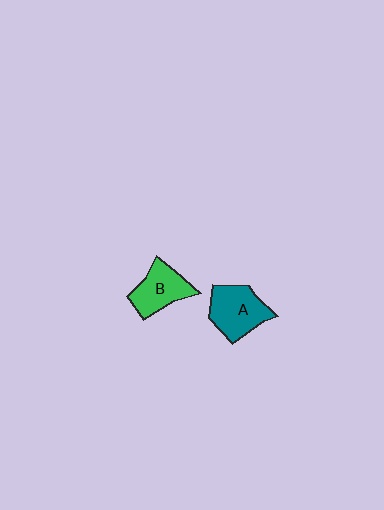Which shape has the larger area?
Shape A (teal).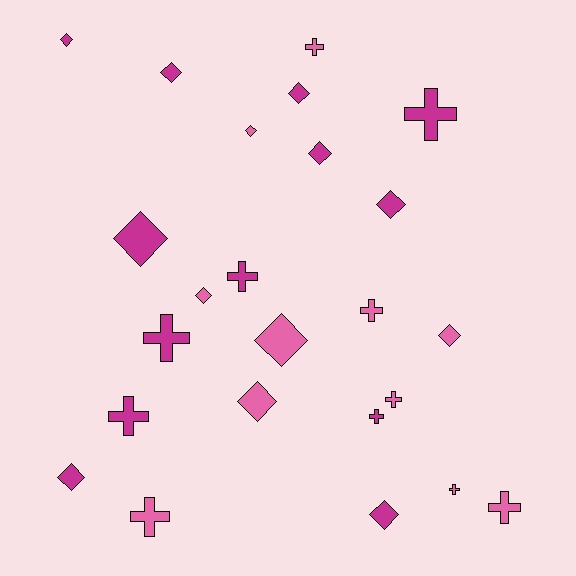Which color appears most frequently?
Magenta, with 13 objects.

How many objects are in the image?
There are 24 objects.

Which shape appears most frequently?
Diamond, with 13 objects.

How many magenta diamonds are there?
There are 8 magenta diamonds.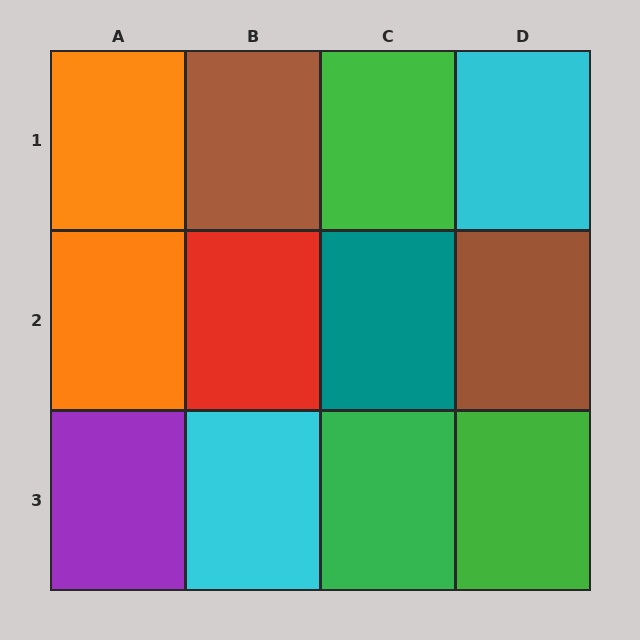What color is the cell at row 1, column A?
Orange.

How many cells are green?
3 cells are green.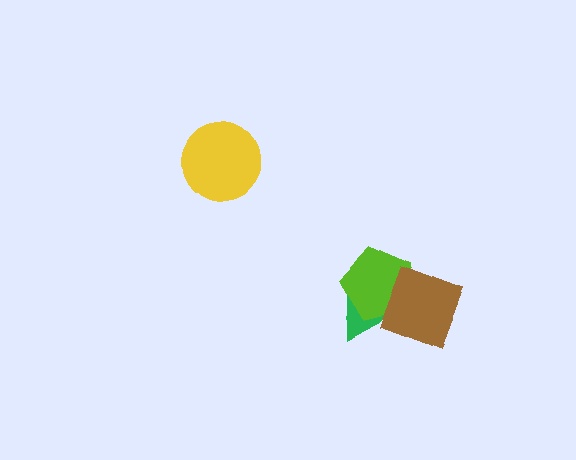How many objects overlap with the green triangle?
2 objects overlap with the green triangle.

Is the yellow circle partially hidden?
No, no other shape covers it.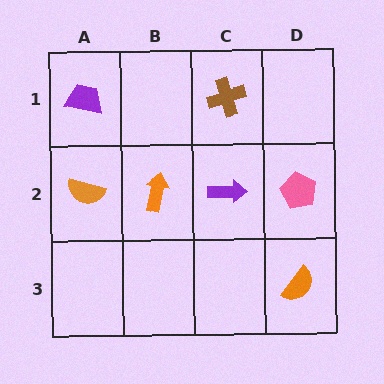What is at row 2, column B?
An orange arrow.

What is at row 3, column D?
An orange semicircle.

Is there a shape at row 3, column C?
No, that cell is empty.